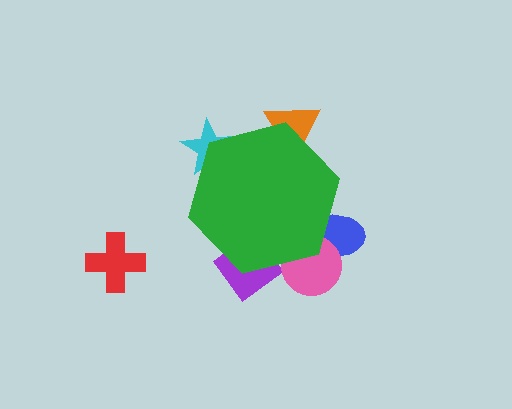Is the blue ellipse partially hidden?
Yes, the blue ellipse is partially hidden behind the green hexagon.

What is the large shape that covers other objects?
A green hexagon.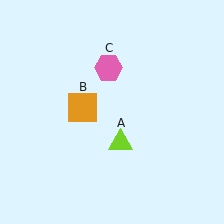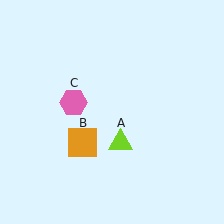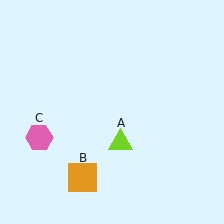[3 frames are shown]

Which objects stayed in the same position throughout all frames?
Lime triangle (object A) remained stationary.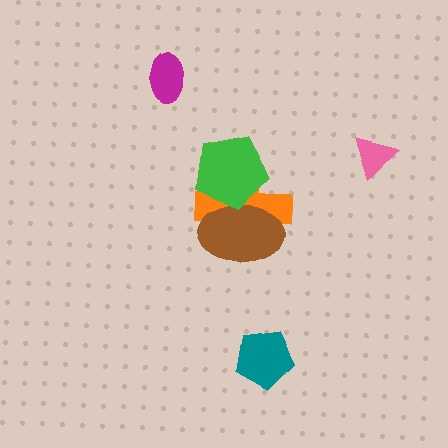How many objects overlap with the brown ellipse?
2 objects overlap with the brown ellipse.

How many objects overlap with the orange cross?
2 objects overlap with the orange cross.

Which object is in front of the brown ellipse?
The green pentagon is in front of the brown ellipse.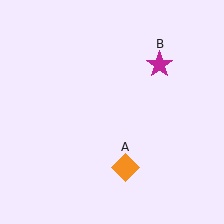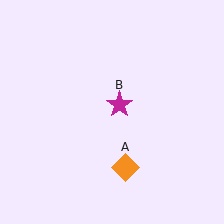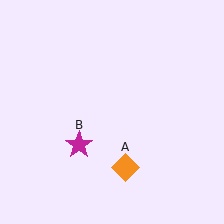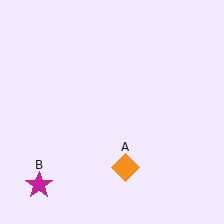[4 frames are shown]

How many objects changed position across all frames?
1 object changed position: magenta star (object B).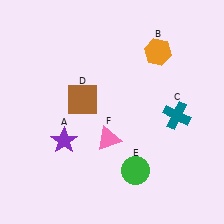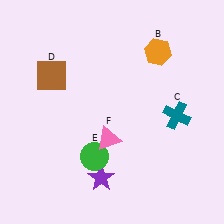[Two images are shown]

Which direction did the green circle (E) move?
The green circle (E) moved left.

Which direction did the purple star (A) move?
The purple star (A) moved down.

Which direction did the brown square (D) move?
The brown square (D) moved left.